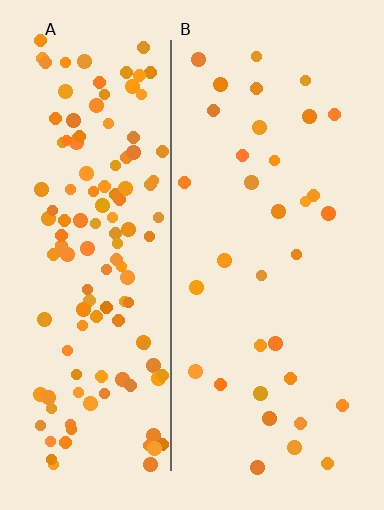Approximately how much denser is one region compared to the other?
Approximately 4.0× — region A over region B.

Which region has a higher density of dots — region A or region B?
A (the left).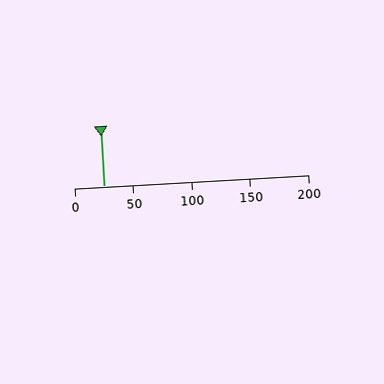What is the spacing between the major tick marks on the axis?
The major ticks are spaced 50 apart.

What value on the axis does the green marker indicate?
The marker indicates approximately 25.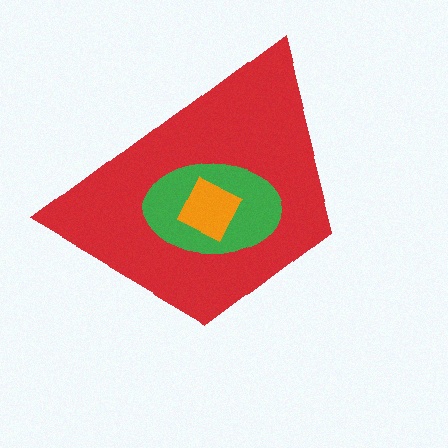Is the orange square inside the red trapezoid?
Yes.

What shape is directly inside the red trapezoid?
The green ellipse.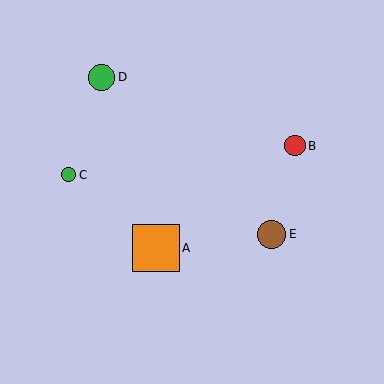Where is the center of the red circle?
The center of the red circle is at (295, 146).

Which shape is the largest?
The orange square (labeled A) is the largest.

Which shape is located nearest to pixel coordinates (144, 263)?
The orange square (labeled A) at (156, 248) is nearest to that location.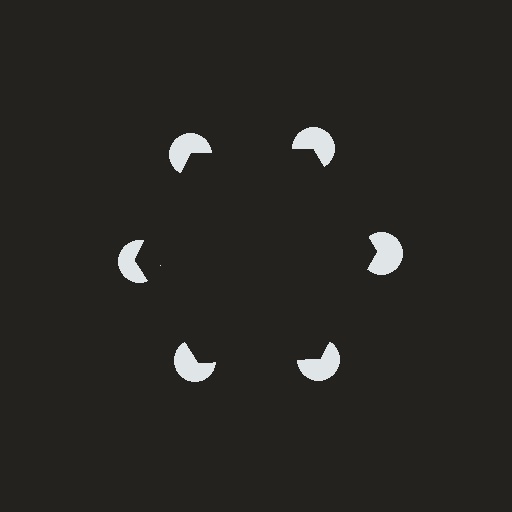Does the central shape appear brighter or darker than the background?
It typically appears slightly darker than the background, even though no actual brightness change is drawn.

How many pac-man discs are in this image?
There are 6 — one at each vertex of the illusory hexagon.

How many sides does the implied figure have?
6 sides.